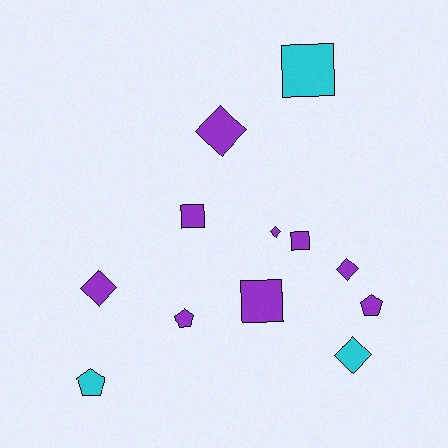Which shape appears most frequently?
Diamond, with 5 objects.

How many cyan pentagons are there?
There is 1 cyan pentagon.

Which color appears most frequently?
Purple, with 9 objects.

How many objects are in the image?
There are 12 objects.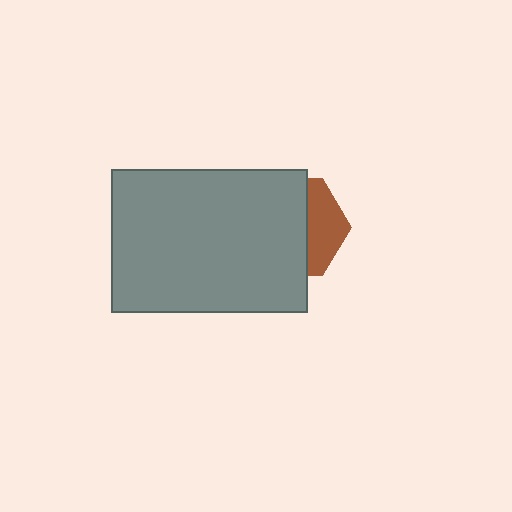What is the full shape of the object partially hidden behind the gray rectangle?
The partially hidden object is a brown hexagon.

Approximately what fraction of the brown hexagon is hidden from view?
Roughly 65% of the brown hexagon is hidden behind the gray rectangle.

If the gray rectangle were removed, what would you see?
You would see the complete brown hexagon.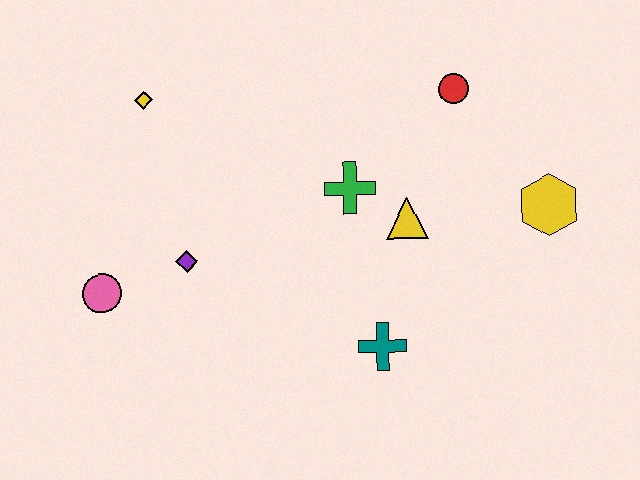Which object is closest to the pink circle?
The purple diamond is closest to the pink circle.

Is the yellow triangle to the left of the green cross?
No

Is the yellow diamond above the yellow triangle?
Yes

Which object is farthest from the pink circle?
The yellow hexagon is farthest from the pink circle.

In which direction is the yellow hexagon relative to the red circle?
The yellow hexagon is below the red circle.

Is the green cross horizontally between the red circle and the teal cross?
No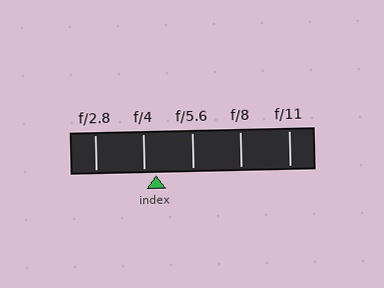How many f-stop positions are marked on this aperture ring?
There are 5 f-stop positions marked.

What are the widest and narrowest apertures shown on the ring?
The widest aperture shown is f/2.8 and the narrowest is f/11.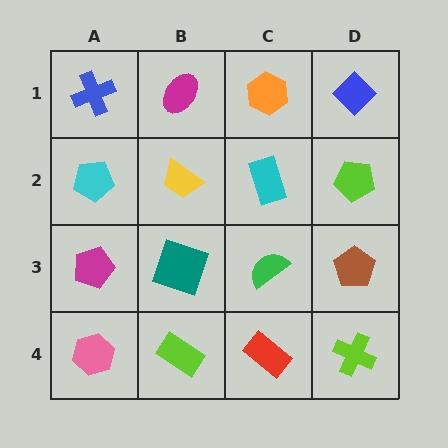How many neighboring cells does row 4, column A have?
2.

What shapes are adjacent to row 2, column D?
A blue diamond (row 1, column D), a brown pentagon (row 3, column D), a cyan rectangle (row 2, column C).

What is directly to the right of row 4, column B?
A red rectangle.